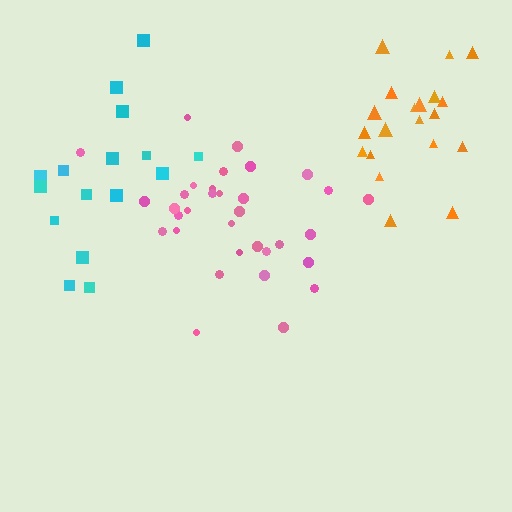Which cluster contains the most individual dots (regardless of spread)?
Pink (33).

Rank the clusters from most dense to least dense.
pink, orange, cyan.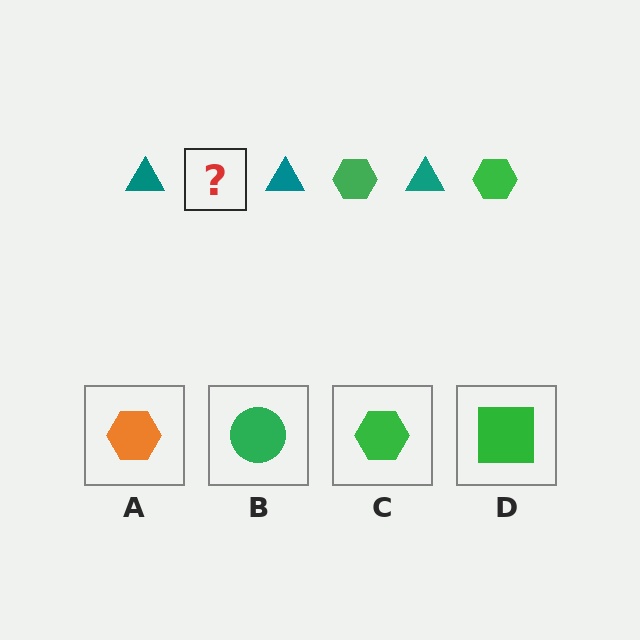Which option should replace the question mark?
Option C.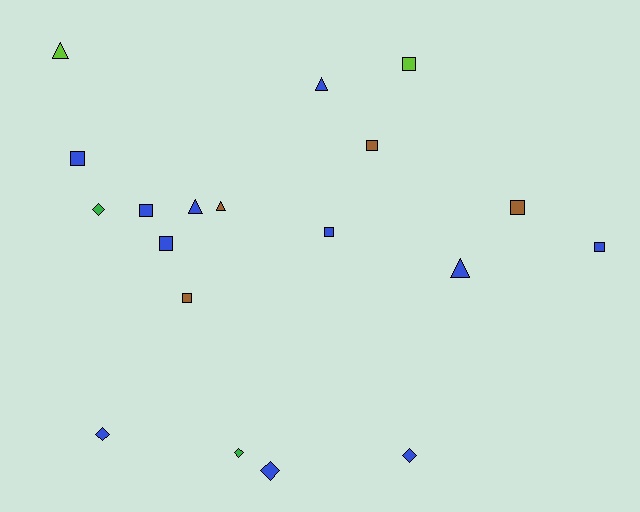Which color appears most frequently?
Blue, with 11 objects.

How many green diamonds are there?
There are 2 green diamonds.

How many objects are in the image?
There are 19 objects.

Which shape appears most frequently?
Square, with 9 objects.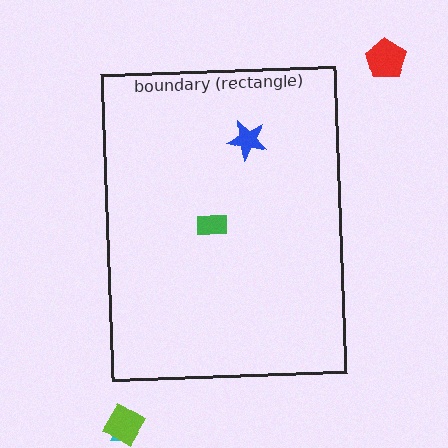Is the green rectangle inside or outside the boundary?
Inside.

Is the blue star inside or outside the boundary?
Inside.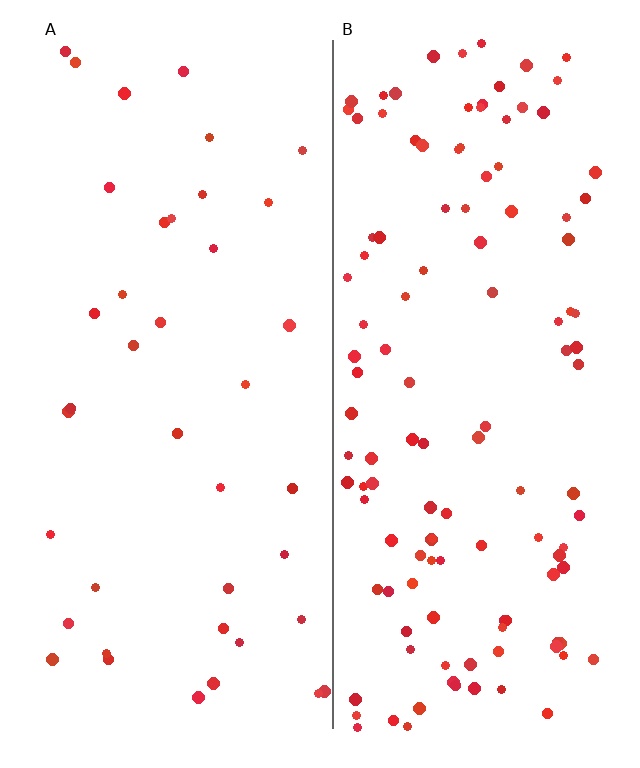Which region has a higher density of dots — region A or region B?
B (the right).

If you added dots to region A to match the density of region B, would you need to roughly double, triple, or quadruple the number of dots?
Approximately triple.